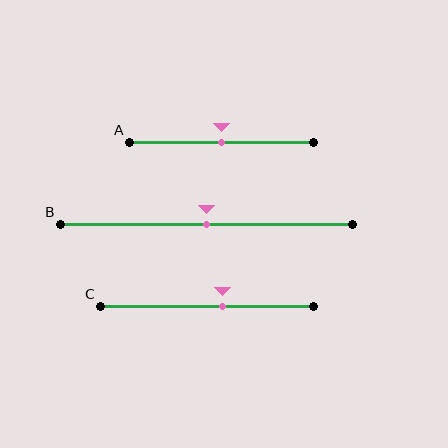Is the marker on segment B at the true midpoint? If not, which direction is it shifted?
Yes, the marker on segment B is at the true midpoint.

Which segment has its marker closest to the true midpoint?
Segment A has its marker closest to the true midpoint.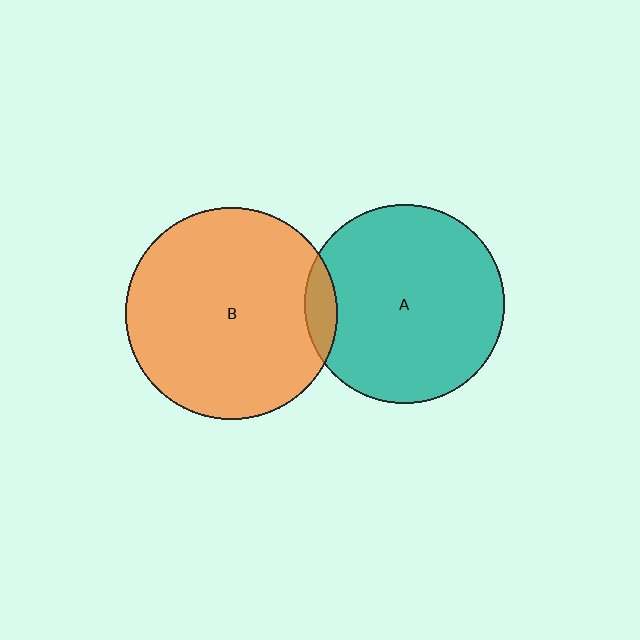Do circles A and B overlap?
Yes.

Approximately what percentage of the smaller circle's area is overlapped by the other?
Approximately 10%.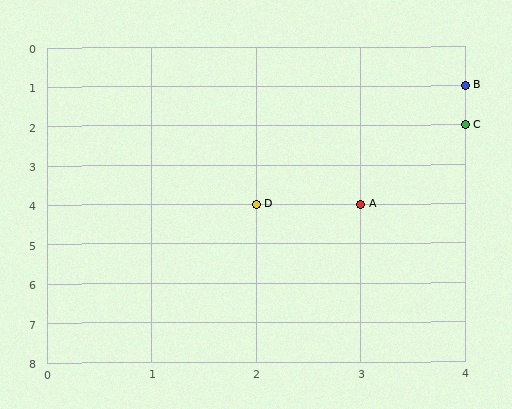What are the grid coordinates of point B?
Point B is at grid coordinates (4, 1).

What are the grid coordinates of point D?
Point D is at grid coordinates (2, 4).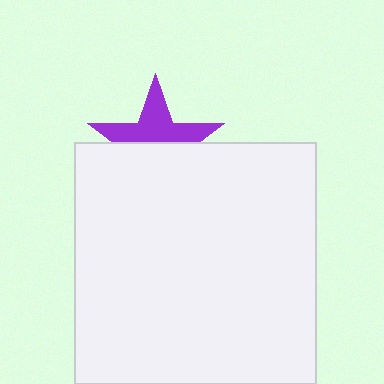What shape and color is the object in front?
The object in front is a white square.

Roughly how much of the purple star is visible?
About half of it is visible (roughly 48%).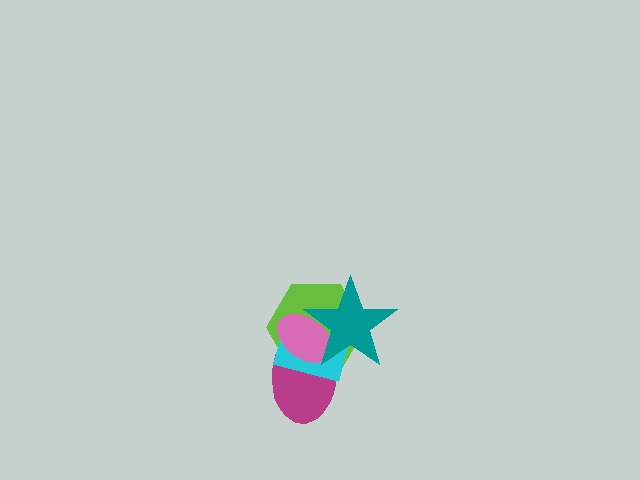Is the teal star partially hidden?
No, no other shape covers it.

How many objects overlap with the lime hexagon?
4 objects overlap with the lime hexagon.